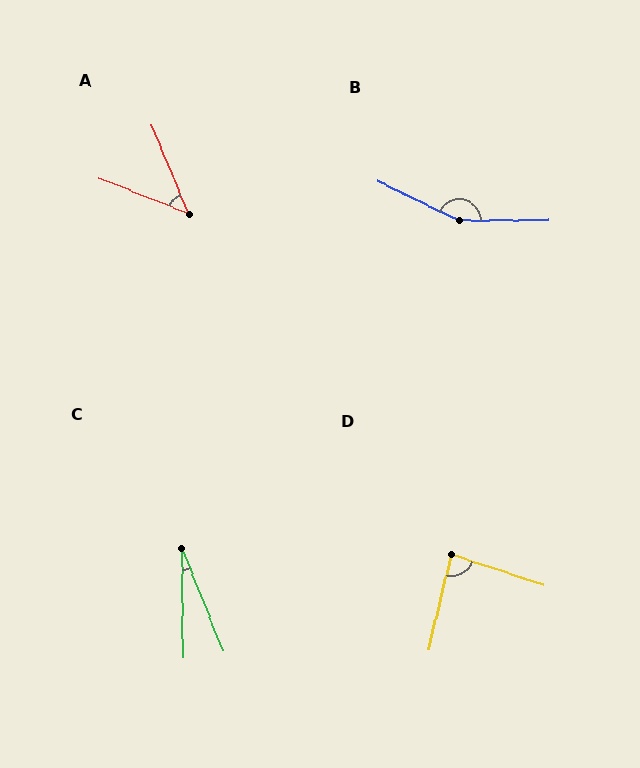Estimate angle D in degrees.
Approximately 85 degrees.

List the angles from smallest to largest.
C (21°), A (46°), D (85°), B (154°).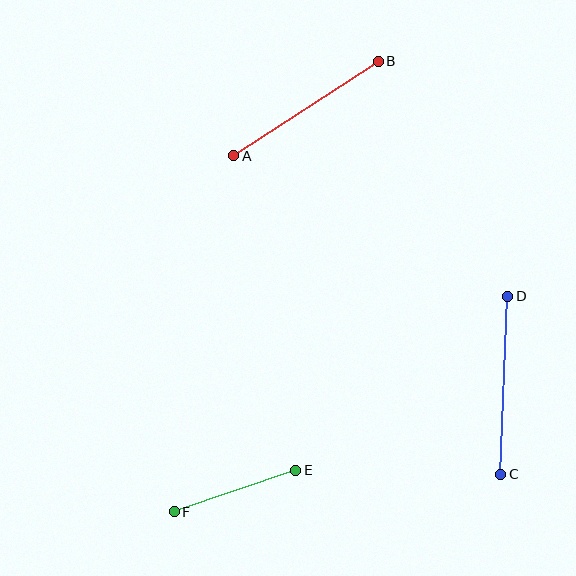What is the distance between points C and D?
The distance is approximately 178 pixels.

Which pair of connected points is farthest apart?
Points C and D are farthest apart.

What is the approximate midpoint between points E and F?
The midpoint is at approximately (235, 491) pixels.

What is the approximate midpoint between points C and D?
The midpoint is at approximately (504, 385) pixels.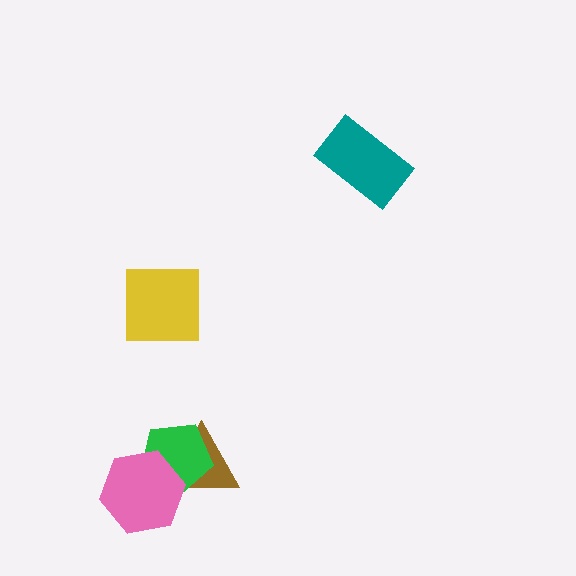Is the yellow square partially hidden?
No, no other shape covers it.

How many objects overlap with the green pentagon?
2 objects overlap with the green pentagon.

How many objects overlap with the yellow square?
0 objects overlap with the yellow square.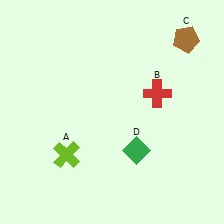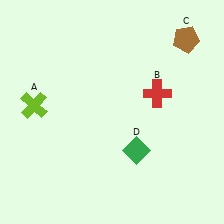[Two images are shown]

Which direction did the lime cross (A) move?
The lime cross (A) moved up.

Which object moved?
The lime cross (A) moved up.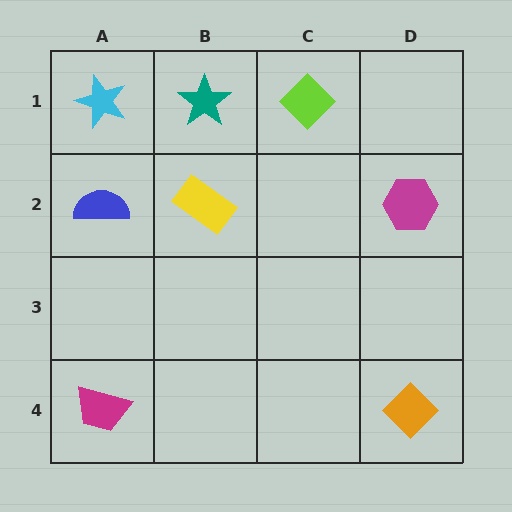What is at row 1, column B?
A teal star.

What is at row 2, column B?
A yellow rectangle.